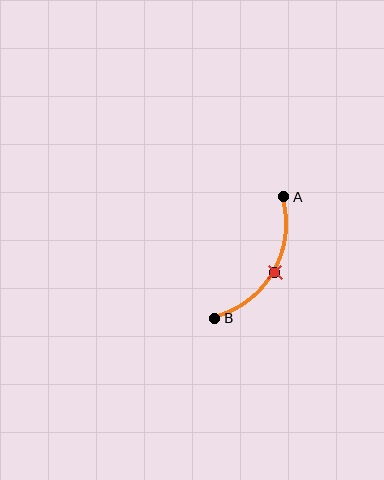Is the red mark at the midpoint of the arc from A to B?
Yes. The red mark lies on the arc at equal arc-length from both A and B — it is the arc midpoint.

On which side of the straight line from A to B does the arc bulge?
The arc bulges to the right of the straight line connecting A and B.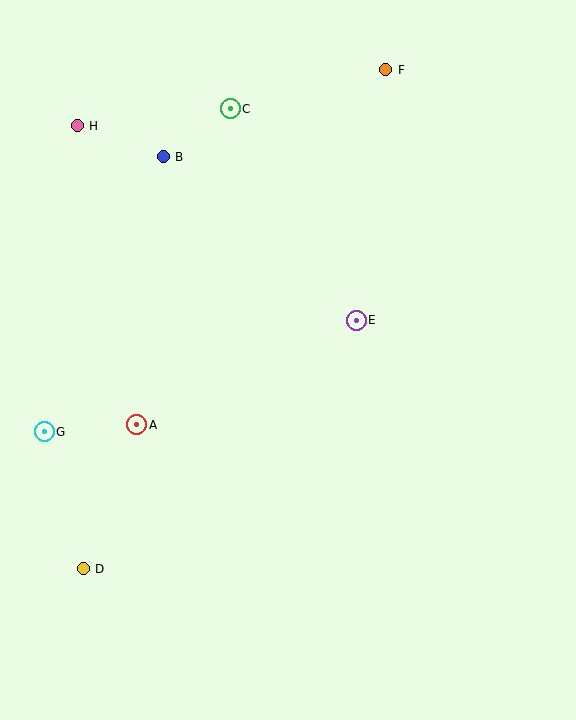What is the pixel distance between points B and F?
The distance between B and F is 239 pixels.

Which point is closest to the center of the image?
Point E at (356, 320) is closest to the center.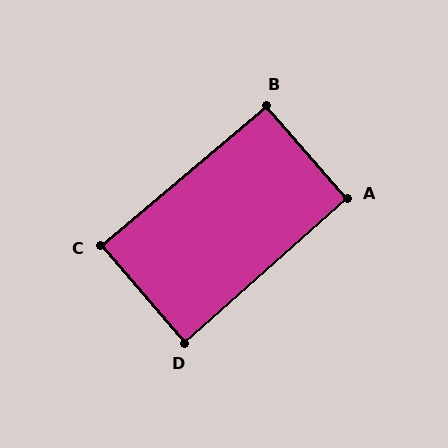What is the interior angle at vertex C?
Approximately 89 degrees (approximately right).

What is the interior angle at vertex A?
Approximately 91 degrees (approximately right).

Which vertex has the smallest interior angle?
D, at approximately 89 degrees.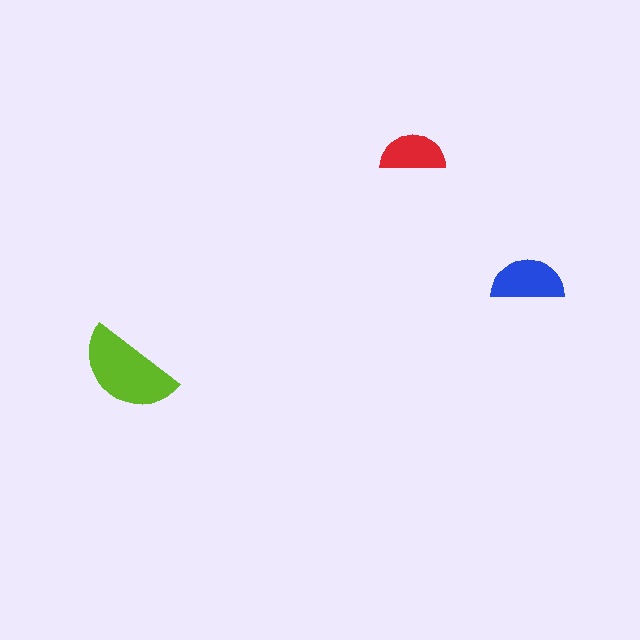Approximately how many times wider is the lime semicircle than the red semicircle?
About 1.5 times wider.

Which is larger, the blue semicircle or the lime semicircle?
The lime one.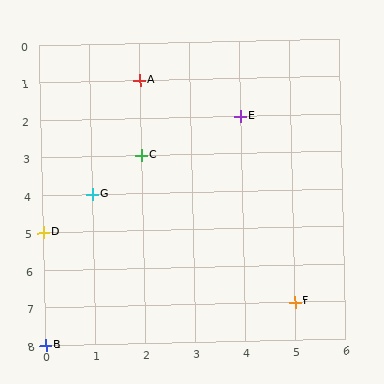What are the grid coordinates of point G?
Point G is at grid coordinates (1, 4).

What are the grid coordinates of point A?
Point A is at grid coordinates (2, 1).